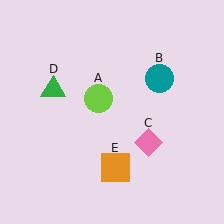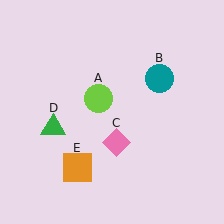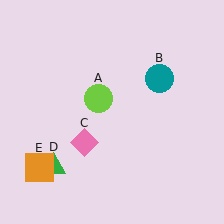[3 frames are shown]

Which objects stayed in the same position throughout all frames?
Lime circle (object A) and teal circle (object B) remained stationary.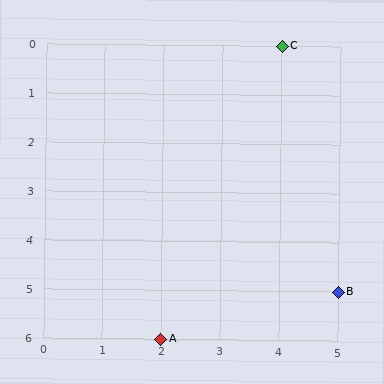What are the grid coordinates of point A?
Point A is at grid coordinates (2, 6).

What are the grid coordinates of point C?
Point C is at grid coordinates (4, 0).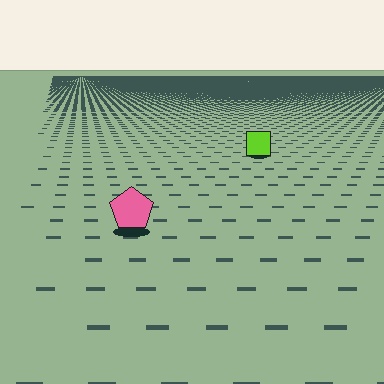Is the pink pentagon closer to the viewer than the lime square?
Yes. The pink pentagon is closer — you can tell from the texture gradient: the ground texture is coarser near it.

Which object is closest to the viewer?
The pink pentagon is closest. The texture marks near it are larger and more spread out.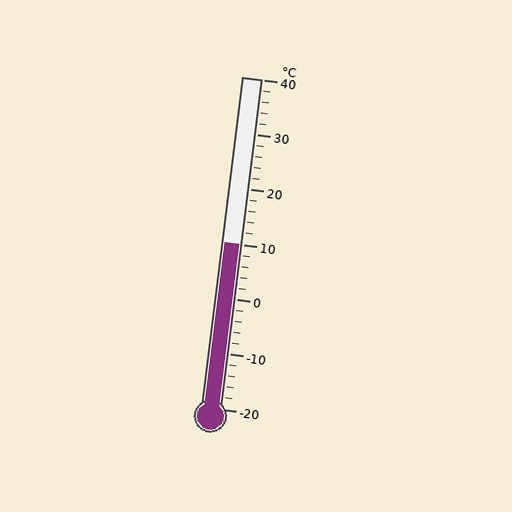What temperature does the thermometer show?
The thermometer shows approximately 10°C.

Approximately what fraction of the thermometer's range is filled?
The thermometer is filled to approximately 50% of its range.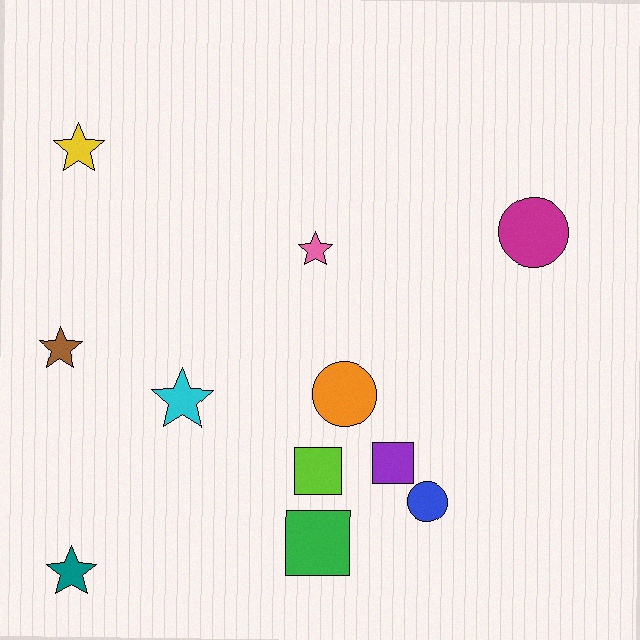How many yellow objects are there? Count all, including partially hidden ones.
There is 1 yellow object.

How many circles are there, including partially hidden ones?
There are 3 circles.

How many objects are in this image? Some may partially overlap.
There are 11 objects.